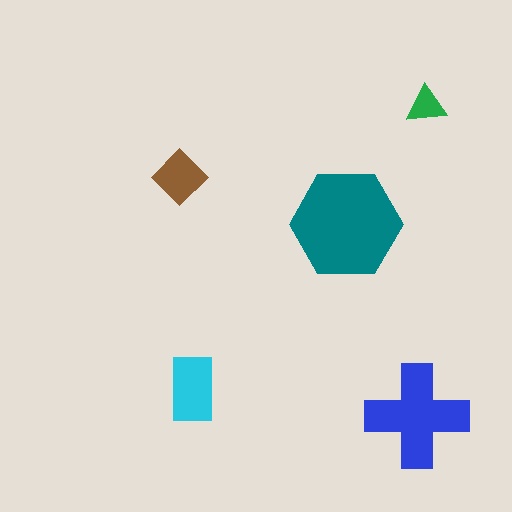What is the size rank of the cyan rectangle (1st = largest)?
3rd.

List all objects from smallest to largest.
The green triangle, the brown diamond, the cyan rectangle, the blue cross, the teal hexagon.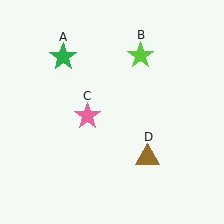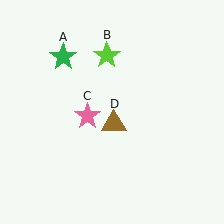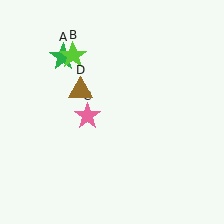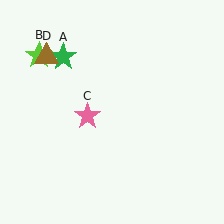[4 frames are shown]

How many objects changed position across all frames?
2 objects changed position: lime star (object B), brown triangle (object D).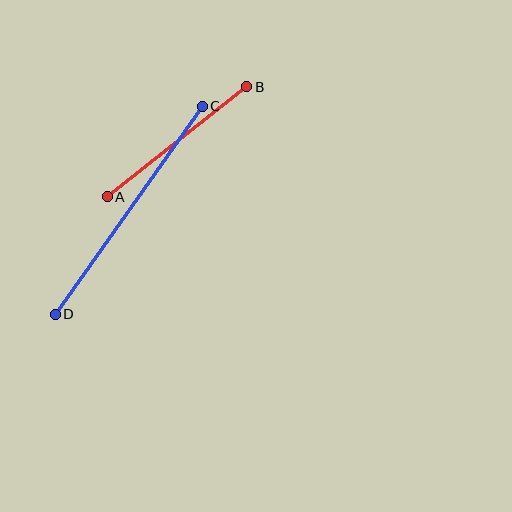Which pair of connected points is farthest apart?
Points C and D are farthest apart.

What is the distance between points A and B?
The distance is approximately 178 pixels.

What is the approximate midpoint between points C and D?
The midpoint is at approximately (129, 210) pixels.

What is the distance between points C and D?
The distance is approximately 255 pixels.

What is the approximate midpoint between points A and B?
The midpoint is at approximately (177, 142) pixels.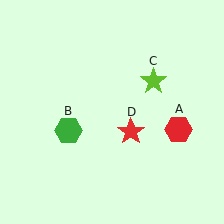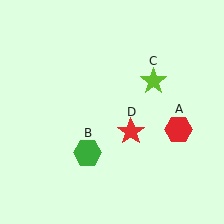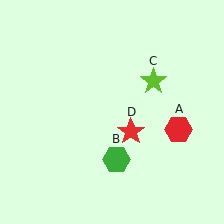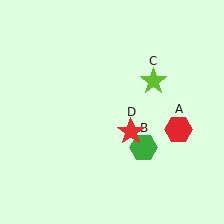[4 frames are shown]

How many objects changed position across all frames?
1 object changed position: green hexagon (object B).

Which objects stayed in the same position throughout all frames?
Red hexagon (object A) and lime star (object C) and red star (object D) remained stationary.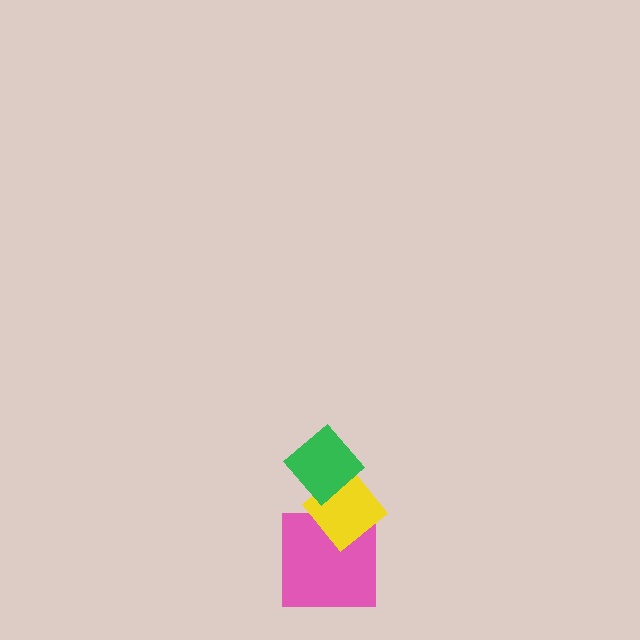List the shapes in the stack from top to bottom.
From top to bottom: the green diamond, the yellow diamond, the pink square.